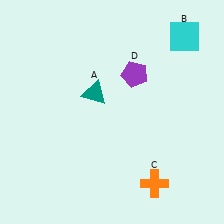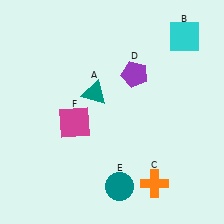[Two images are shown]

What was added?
A teal circle (E), a magenta square (F) were added in Image 2.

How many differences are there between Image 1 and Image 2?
There are 2 differences between the two images.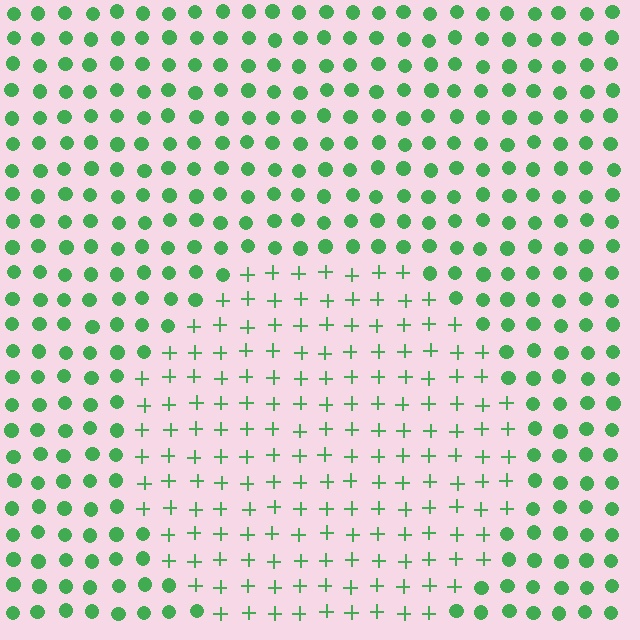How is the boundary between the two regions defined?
The boundary is defined by a change in element shape: plus signs inside vs. circles outside. All elements share the same color and spacing.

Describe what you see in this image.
The image is filled with small green elements arranged in a uniform grid. A circle-shaped region contains plus signs, while the surrounding area contains circles. The boundary is defined purely by the change in element shape.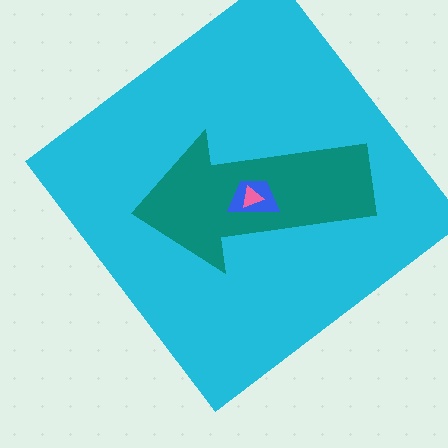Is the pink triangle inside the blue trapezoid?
Yes.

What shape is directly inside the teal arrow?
The blue trapezoid.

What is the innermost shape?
The pink triangle.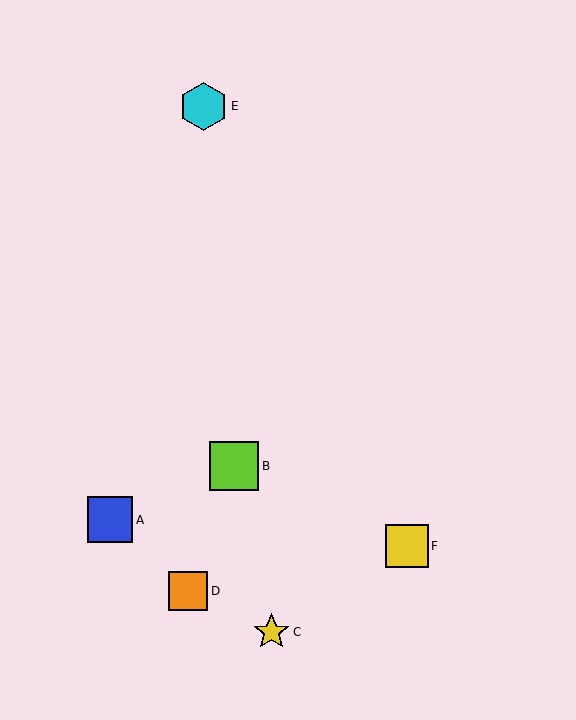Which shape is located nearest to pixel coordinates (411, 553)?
The yellow square (labeled F) at (407, 546) is nearest to that location.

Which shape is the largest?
The lime square (labeled B) is the largest.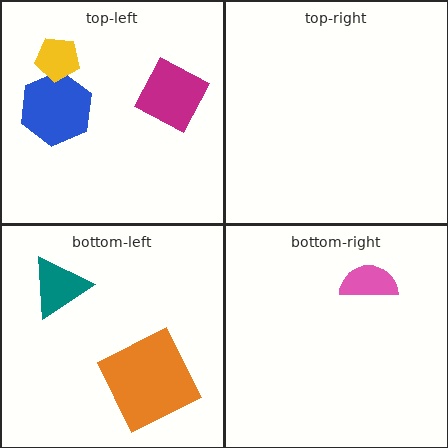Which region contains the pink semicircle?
The bottom-right region.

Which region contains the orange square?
The bottom-left region.